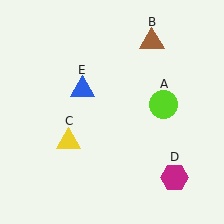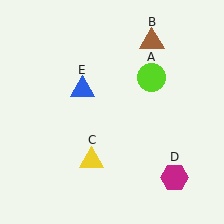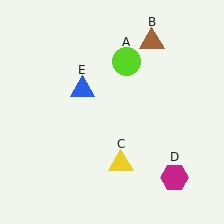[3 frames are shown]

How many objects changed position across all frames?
2 objects changed position: lime circle (object A), yellow triangle (object C).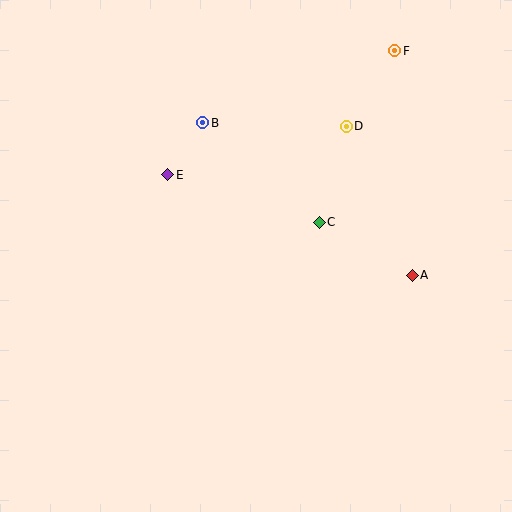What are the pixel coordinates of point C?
Point C is at (319, 222).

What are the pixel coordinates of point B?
Point B is at (203, 123).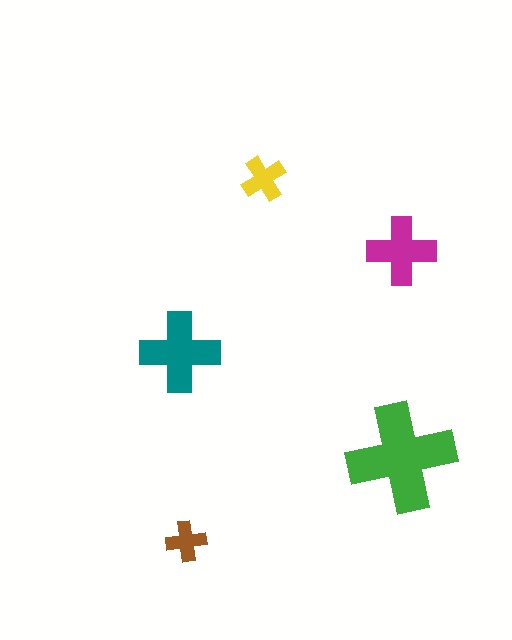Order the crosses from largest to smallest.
the green one, the teal one, the magenta one, the yellow one, the brown one.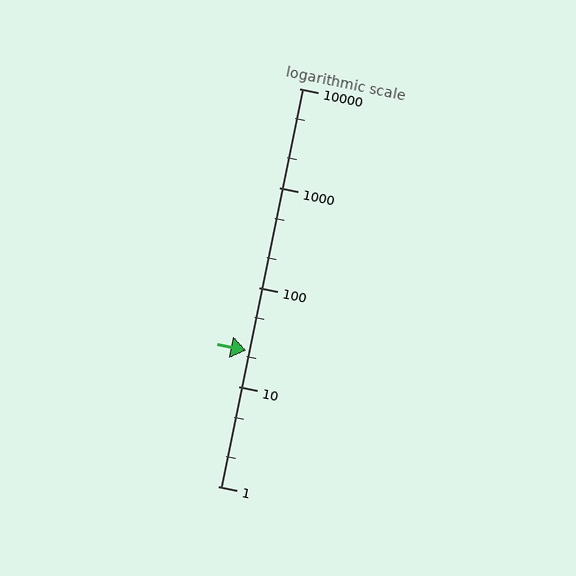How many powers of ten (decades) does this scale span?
The scale spans 4 decades, from 1 to 10000.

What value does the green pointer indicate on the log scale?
The pointer indicates approximately 23.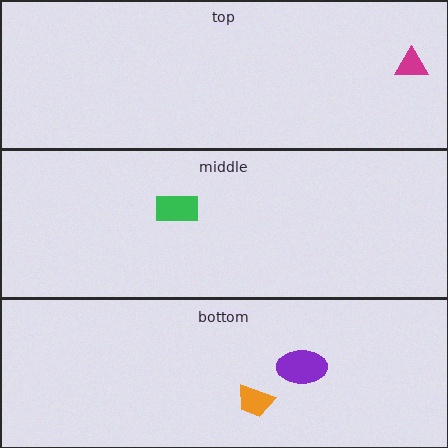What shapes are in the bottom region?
The orange trapezoid, the purple ellipse.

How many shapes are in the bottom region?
2.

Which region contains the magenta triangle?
The top region.